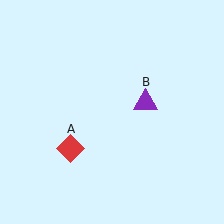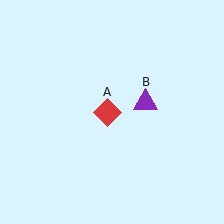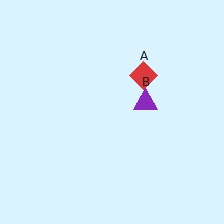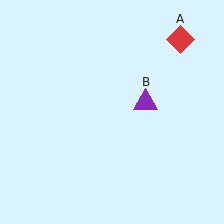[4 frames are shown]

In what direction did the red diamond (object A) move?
The red diamond (object A) moved up and to the right.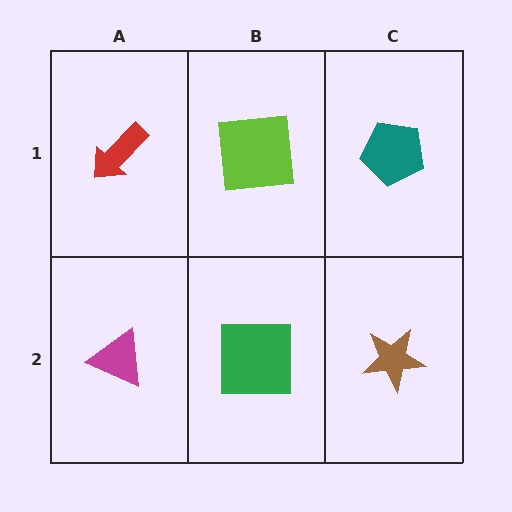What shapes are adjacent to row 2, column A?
A red arrow (row 1, column A), a green square (row 2, column B).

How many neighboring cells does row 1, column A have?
2.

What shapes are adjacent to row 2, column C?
A teal pentagon (row 1, column C), a green square (row 2, column B).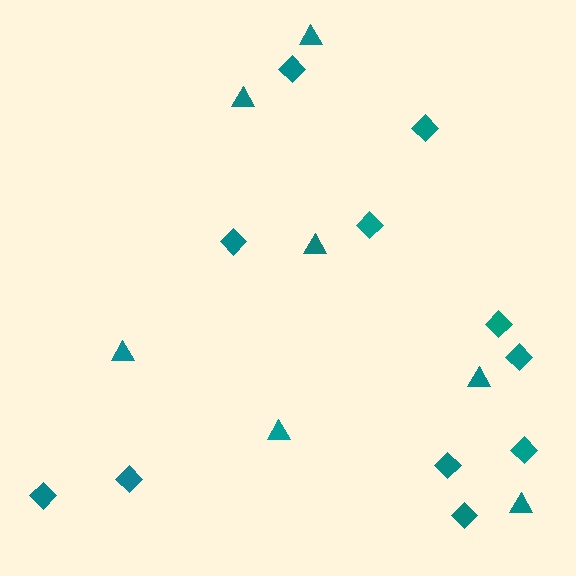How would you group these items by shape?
There are 2 groups: one group of triangles (7) and one group of diamonds (11).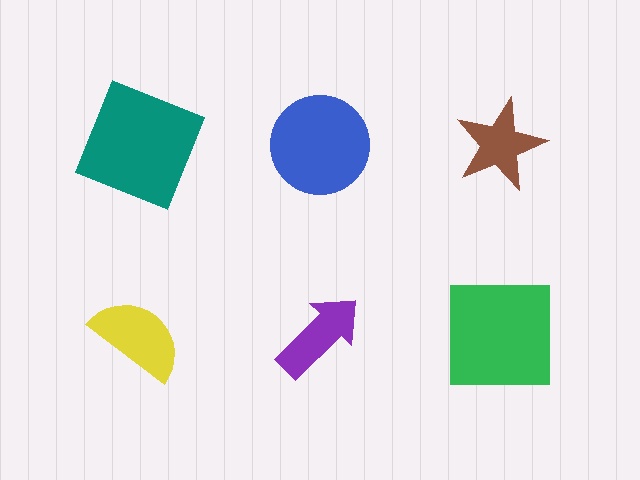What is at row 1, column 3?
A brown star.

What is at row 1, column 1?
A teal square.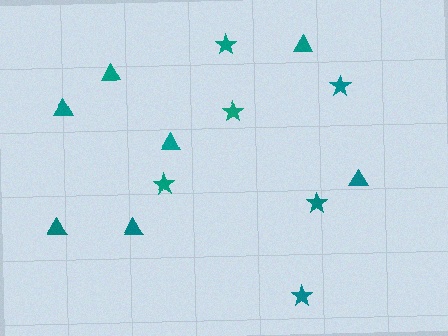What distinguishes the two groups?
There are 2 groups: one group of stars (6) and one group of triangles (7).